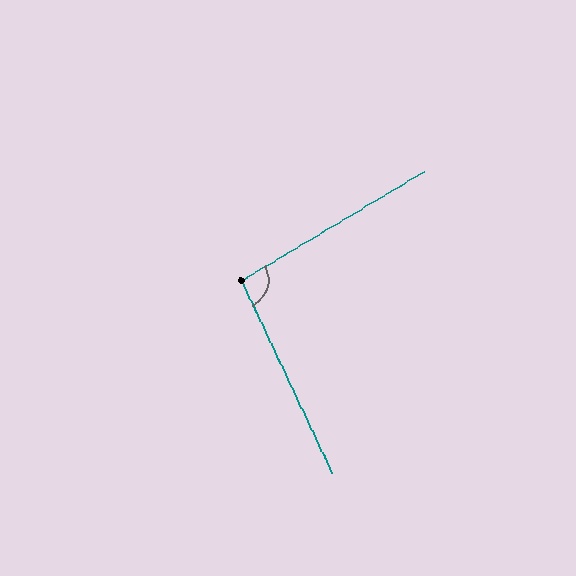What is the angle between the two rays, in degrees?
Approximately 95 degrees.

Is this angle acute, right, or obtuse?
It is obtuse.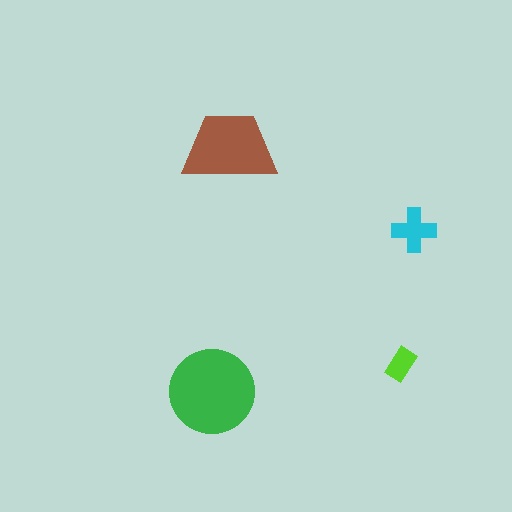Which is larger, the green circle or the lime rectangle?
The green circle.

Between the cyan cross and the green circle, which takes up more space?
The green circle.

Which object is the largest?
The green circle.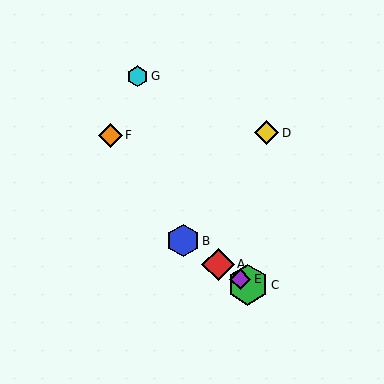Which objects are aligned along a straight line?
Objects A, B, C, E are aligned along a straight line.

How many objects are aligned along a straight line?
4 objects (A, B, C, E) are aligned along a straight line.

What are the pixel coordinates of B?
Object B is at (183, 241).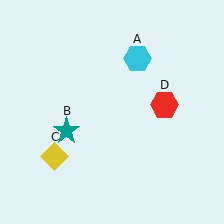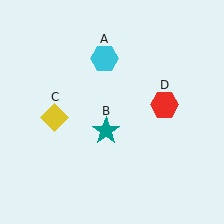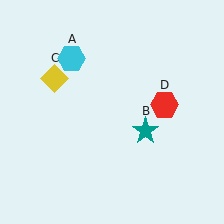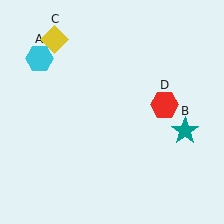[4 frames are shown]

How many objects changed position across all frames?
3 objects changed position: cyan hexagon (object A), teal star (object B), yellow diamond (object C).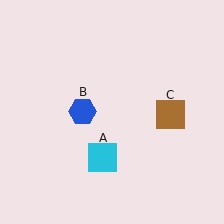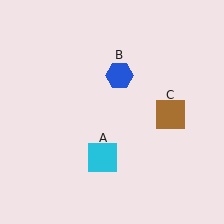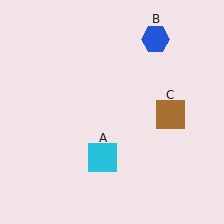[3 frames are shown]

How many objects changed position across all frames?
1 object changed position: blue hexagon (object B).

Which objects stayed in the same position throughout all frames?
Cyan square (object A) and brown square (object C) remained stationary.